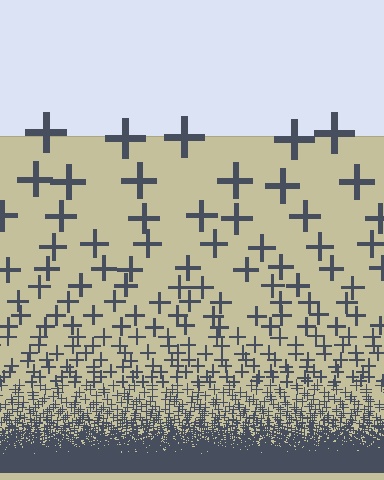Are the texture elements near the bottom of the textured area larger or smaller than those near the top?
Smaller. The gradient is inverted — elements near the bottom are smaller and denser.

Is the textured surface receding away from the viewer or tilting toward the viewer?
The surface appears to tilt toward the viewer. Texture elements get larger and sparser toward the top.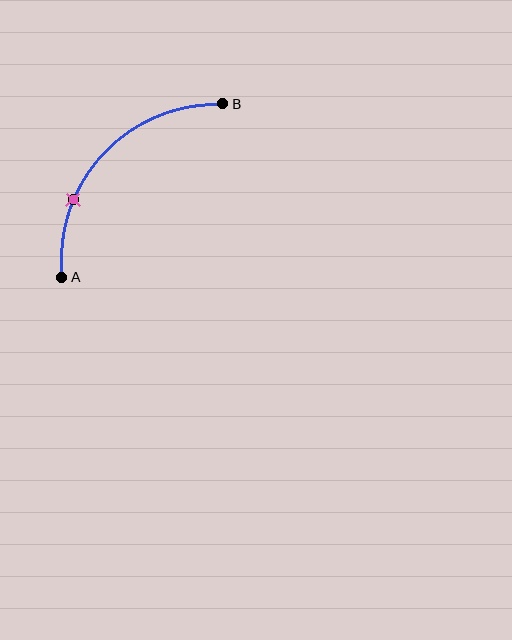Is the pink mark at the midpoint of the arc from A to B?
No. The pink mark lies on the arc but is closer to endpoint A. The arc midpoint would be at the point on the curve equidistant along the arc from both A and B.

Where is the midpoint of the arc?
The arc midpoint is the point on the curve farthest from the straight line joining A and B. It sits above and to the left of that line.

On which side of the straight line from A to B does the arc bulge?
The arc bulges above and to the left of the straight line connecting A and B.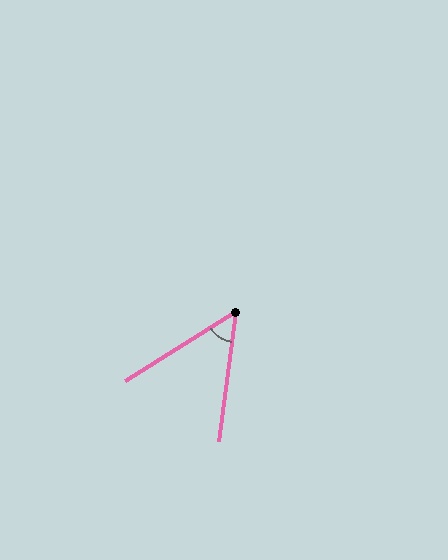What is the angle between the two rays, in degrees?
Approximately 50 degrees.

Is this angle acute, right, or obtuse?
It is acute.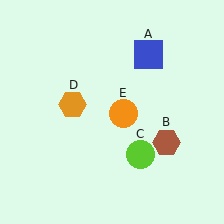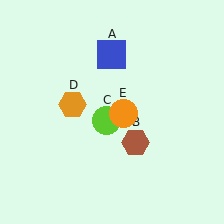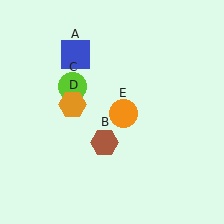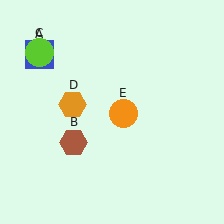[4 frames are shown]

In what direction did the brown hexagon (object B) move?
The brown hexagon (object B) moved left.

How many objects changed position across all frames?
3 objects changed position: blue square (object A), brown hexagon (object B), lime circle (object C).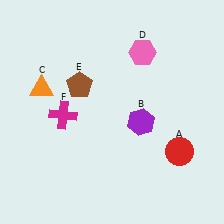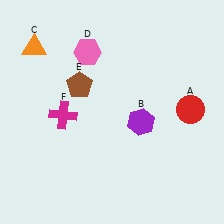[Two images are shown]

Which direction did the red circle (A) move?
The red circle (A) moved up.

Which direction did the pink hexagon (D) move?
The pink hexagon (D) moved left.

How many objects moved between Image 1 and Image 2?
3 objects moved between the two images.